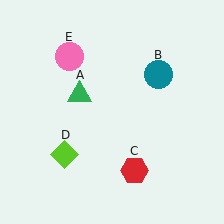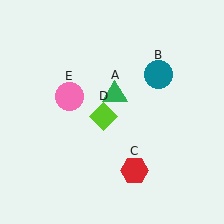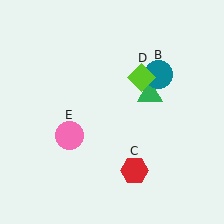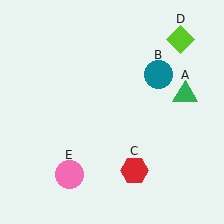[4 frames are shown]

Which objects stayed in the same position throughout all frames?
Teal circle (object B) and red hexagon (object C) remained stationary.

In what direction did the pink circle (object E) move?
The pink circle (object E) moved down.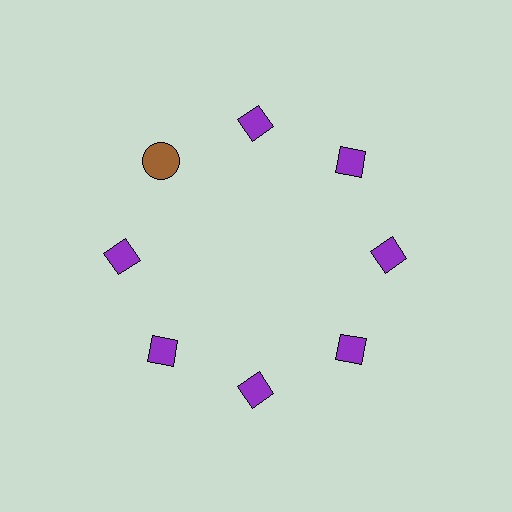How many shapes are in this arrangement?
There are 8 shapes arranged in a ring pattern.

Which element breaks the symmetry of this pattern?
The brown circle at roughly the 10 o'clock position breaks the symmetry. All other shapes are purple diamonds.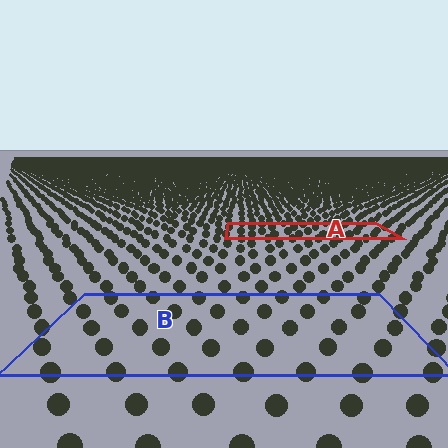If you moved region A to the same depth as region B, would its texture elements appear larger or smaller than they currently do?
They would appear larger. At a closer depth, the same texture elements are projected at a bigger on-screen size.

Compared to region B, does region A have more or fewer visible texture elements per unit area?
Region A has more texture elements per unit area — they are packed more densely because it is farther away.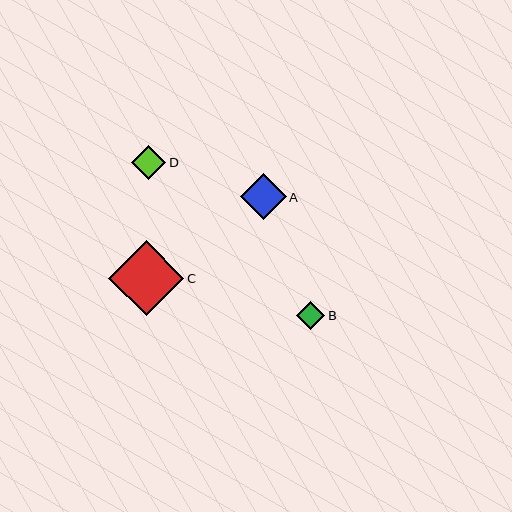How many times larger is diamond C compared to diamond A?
Diamond C is approximately 1.7 times the size of diamond A.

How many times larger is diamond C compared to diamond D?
Diamond C is approximately 2.2 times the size of diamond D.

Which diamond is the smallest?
Diamond B is the smallest with a size of approximately 28 pixels.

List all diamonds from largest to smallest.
From largest to smallest: C, A, D, B.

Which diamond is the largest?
Diamond C is the largest with a size of approximately 75 pixels.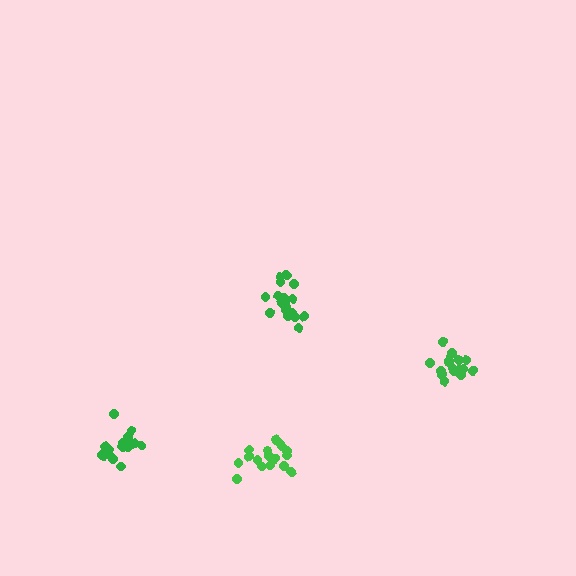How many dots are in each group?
Group 1: 19 dots, Group 2: 17 dots, Group 3: 17 dots, Group 4: 18 dots (71 total).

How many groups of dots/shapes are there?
There are 4 groups.